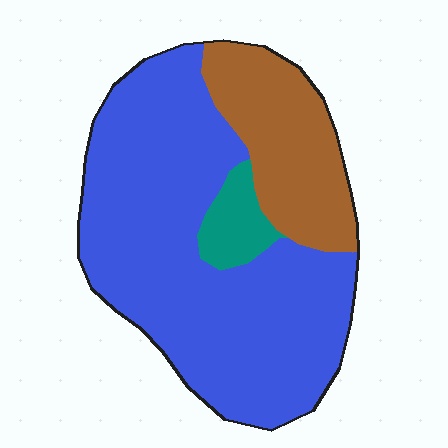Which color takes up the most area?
Blue, at roughly 70%.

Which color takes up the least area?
Teal, at roughly 5%.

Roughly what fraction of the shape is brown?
Brown covers 23% of the shape.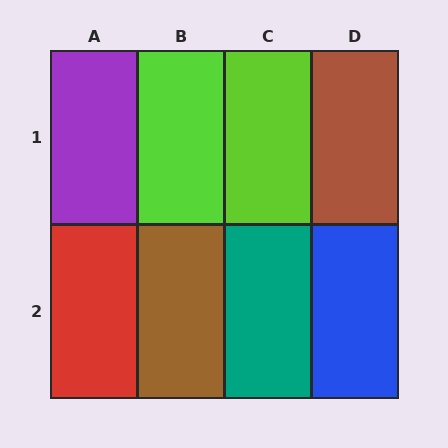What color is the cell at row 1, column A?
Purple.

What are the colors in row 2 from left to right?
Red, brown, teal, blue.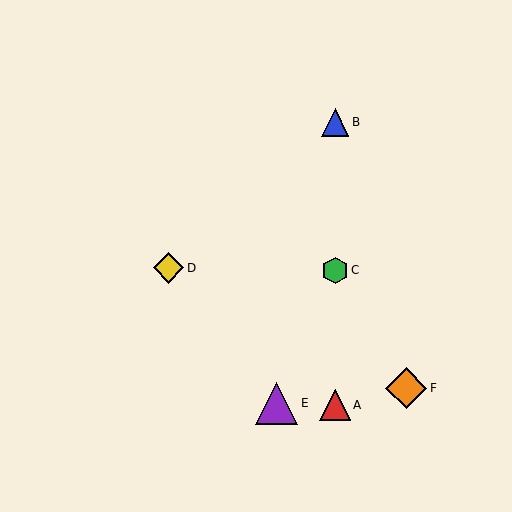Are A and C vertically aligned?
Yes, both are at x≈335.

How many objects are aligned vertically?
3 objects (A, B, C) are aligned vertically.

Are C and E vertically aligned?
No, C is at x≈335 and E is at x≈277.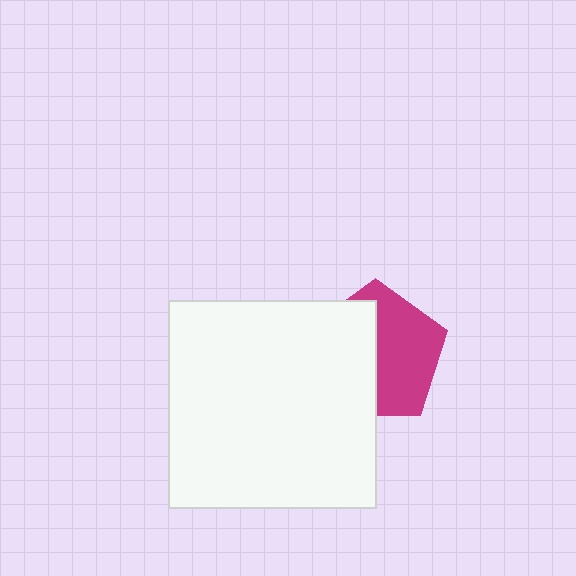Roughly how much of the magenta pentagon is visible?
About half of it is visible (roughly 51%).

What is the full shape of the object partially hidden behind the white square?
The partially hidden object is a magenta pentagon.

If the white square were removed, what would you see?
You would see the complete magenta pentagon.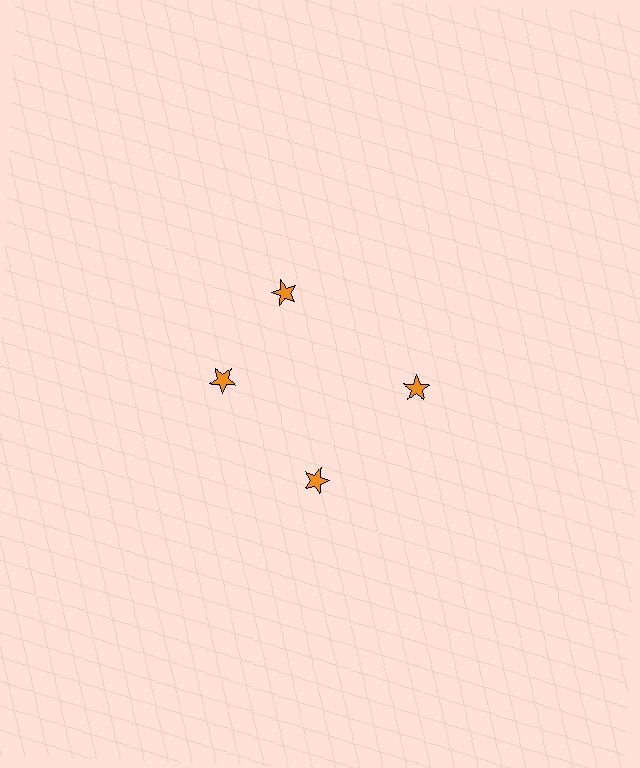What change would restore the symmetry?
The symmetry would be restored by rotating it back into even spacing with its neighbors so that all 4 stars sit at equal angles and equal distance from the center.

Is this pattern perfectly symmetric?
No. The 4 orange stars are arranged in a ring, but one element near the 12 o'clock position is rotated out of alignment along the ring, breaking the 4-fold rotational symmetry.